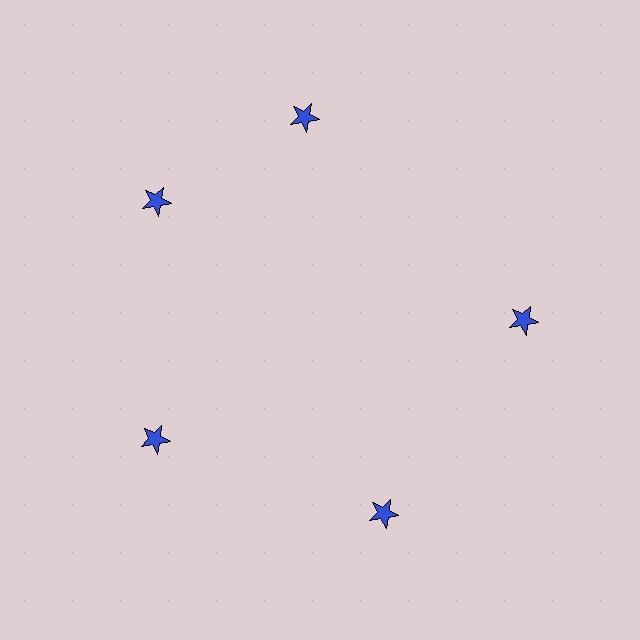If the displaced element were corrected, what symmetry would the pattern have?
It would have 5-fold rotational symmetry — the pattern would map onto itself every 72 degrees.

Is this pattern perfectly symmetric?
No. The 5 blue stars are arranged in a ring, but one element near the 1 o'clock position is rotated out of alignment along the ring, breaking the 5-fold rotational symmetry.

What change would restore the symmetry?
The symmetry would be restored by rotating it back into even spacing with its neighbors so that all 5 stars sit at equal angles and equal distance from the center.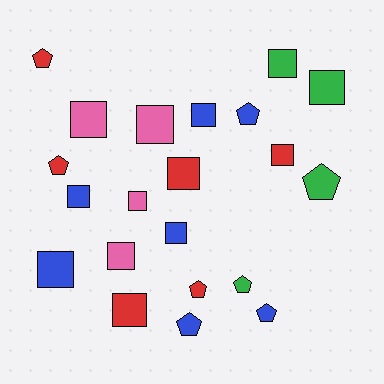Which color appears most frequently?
Blue, with 7 objects.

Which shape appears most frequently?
Square, with 13 objects.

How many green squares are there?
There are 2 green squares.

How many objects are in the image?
There are 21 objects.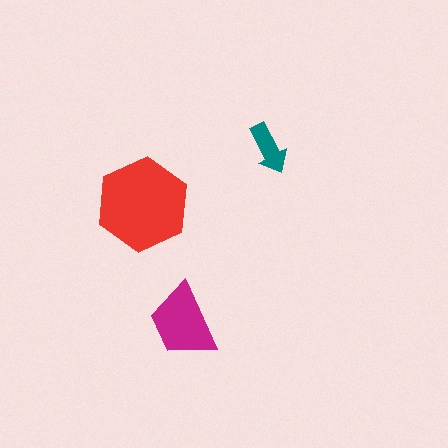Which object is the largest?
The red hexagon.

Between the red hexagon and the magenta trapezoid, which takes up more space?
The red hexagon.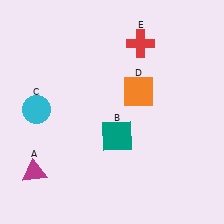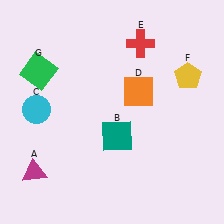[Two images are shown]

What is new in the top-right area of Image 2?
A yellow pentagon (F) was added in the top-right area of Image 2.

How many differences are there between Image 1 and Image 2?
There are 2 differences between the two images.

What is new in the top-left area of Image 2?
A green square (G) was added in the top-left area of Image 2.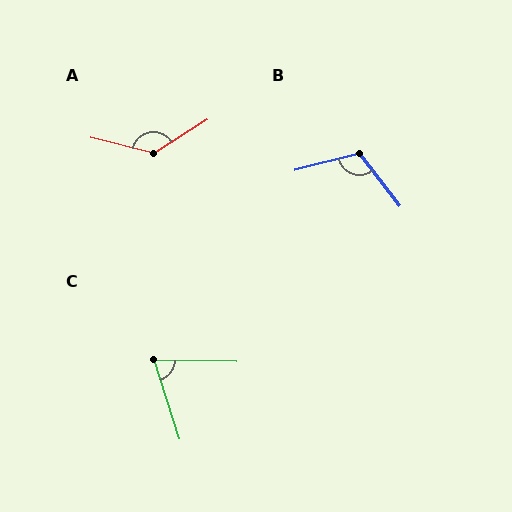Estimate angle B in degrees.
Approximately 113 degrees.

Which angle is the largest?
A, at approximately 134 degrees.